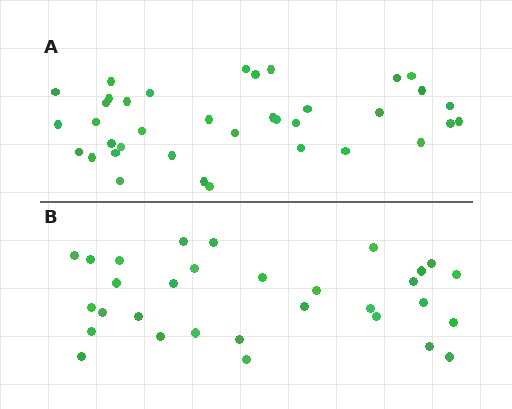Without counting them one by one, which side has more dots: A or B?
Region A (the top region) has more dots.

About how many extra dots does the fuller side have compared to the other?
Region A has about 6 more dots than region B.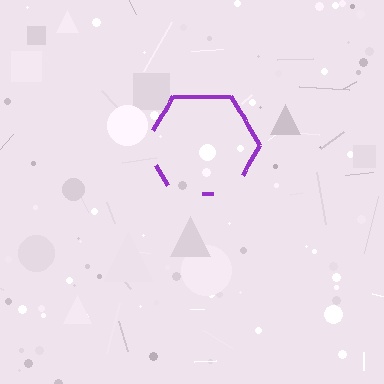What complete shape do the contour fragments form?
The contour fragments form a hexagon.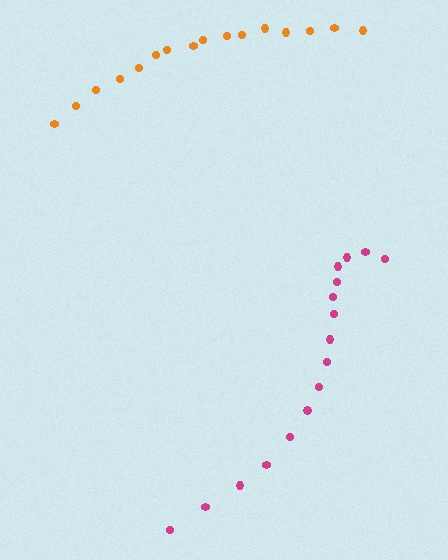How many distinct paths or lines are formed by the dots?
There are 2 distinct paths.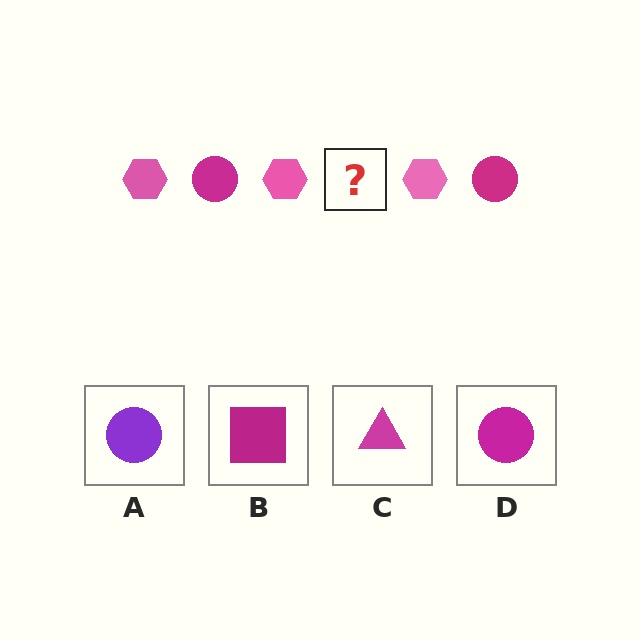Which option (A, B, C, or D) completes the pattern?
D.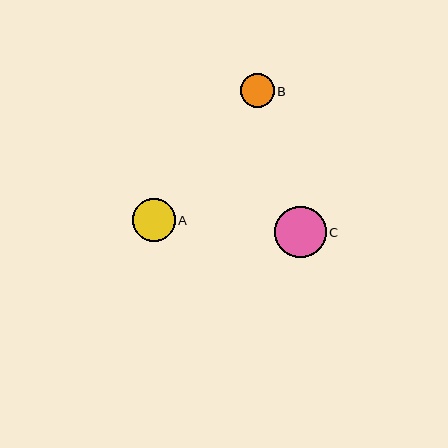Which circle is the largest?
Circle C is the largest with a size of approximately 51 pixels.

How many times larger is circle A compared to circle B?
Circle A is approximately 1.3 times the size of circle B.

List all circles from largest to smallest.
From largest to smallest: C, A, B.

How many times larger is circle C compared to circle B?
Circle C is approximately 1.5 times the size of circle B.